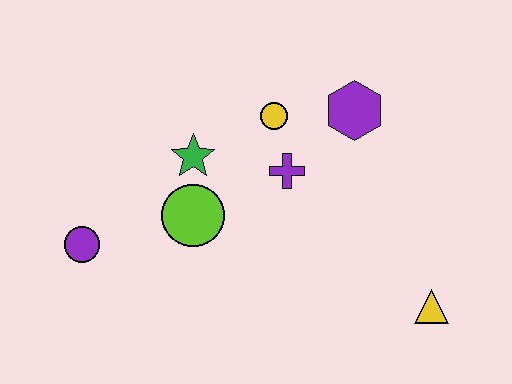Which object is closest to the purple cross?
The yellow circle is closest to the purple cross.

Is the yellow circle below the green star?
No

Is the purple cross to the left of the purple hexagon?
Yes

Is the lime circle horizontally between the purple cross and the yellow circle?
No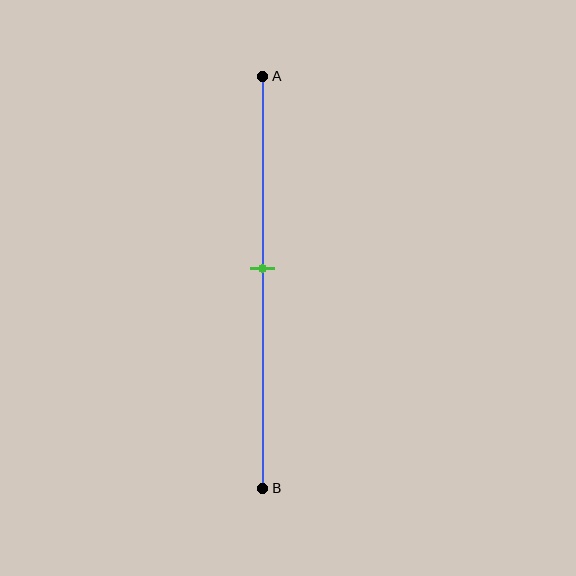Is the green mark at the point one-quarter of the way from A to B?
No, the mark is at about 45% from A, not at the 25% one-quarter point.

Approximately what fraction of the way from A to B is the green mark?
The green mark is approximately 45% of the way from A to B.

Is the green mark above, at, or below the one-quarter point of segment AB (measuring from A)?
The green mark is below the one-quarter point of segment AB.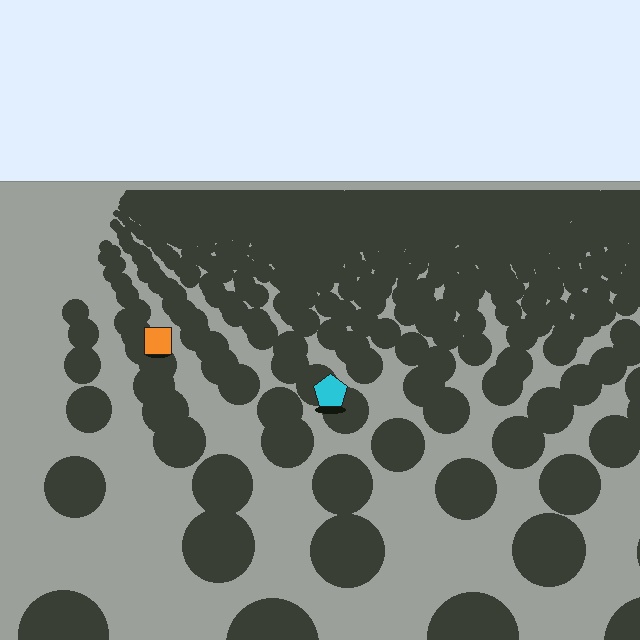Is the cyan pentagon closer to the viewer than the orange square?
Yes. The cyan pentagon is closer — you can tell from the texture gradient: the ground texture is coarser near it.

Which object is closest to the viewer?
The cyan pentagon is closest. The texture marks near it are larger and more spread out.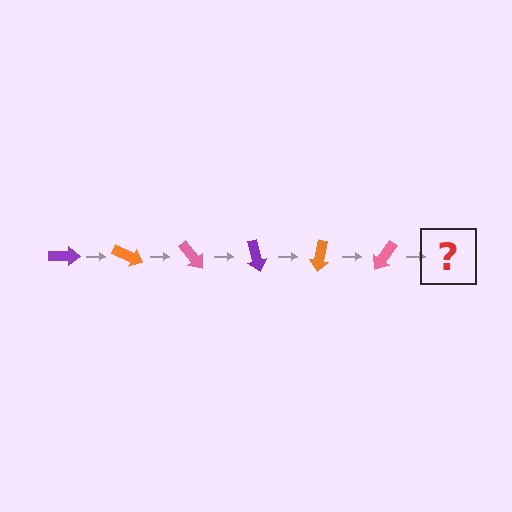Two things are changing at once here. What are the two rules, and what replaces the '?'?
The two rules are that it rotates 25 degrees each step and the color cycles through purple, orange, and pink. The '?' should be a purple arrow, rotated 150 degrees from the start.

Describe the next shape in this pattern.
It should be a purple arrow, rotated 150 degrees from the start.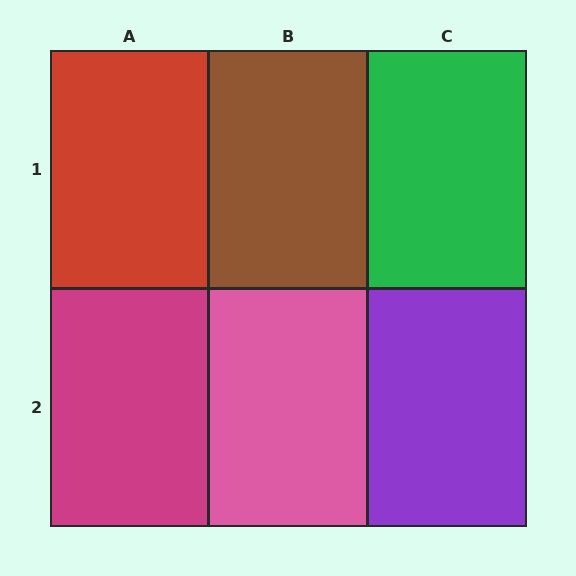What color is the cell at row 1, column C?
Green.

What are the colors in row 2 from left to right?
Magenta, pink, purple.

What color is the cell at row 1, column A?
Red.